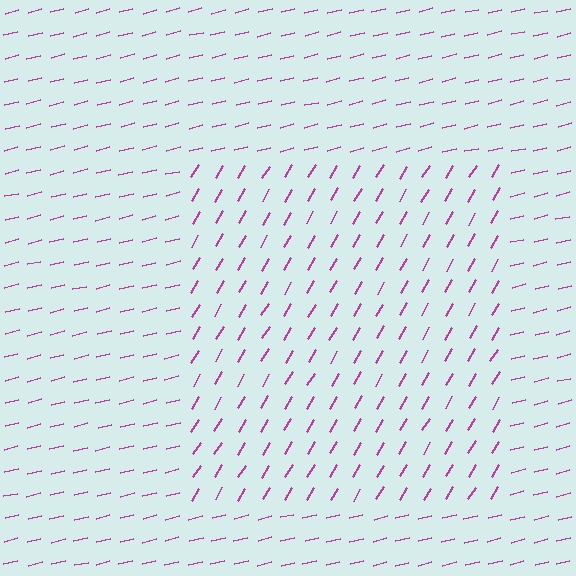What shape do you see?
I see a rectangle.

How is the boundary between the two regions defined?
The boundary is defined purely by a change in line orientation (approximately 45 degrees difference). All lines are the same color and thickness.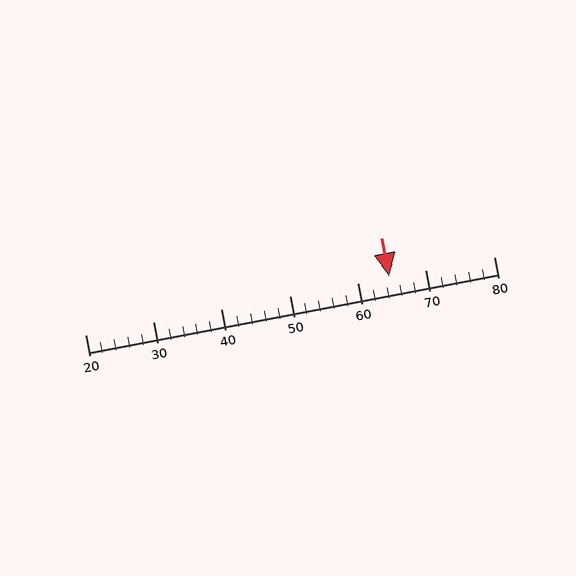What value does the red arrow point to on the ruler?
The red arrow points to approximately 65.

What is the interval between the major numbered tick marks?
The major tick marks are spaced 10 units apart.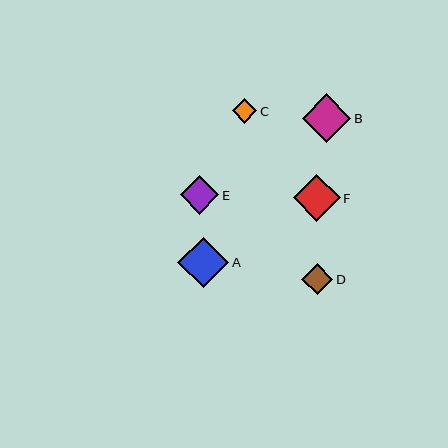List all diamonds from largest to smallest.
From largest to smallest: A, B, F, E, D, C.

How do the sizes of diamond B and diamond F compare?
Diamond B and diamond F are approximately the same size.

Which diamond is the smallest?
Diamond C is the smallest with a size of approximately 25 pixels.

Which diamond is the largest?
Diamond A is the largest with a size of approximately 51 pixels.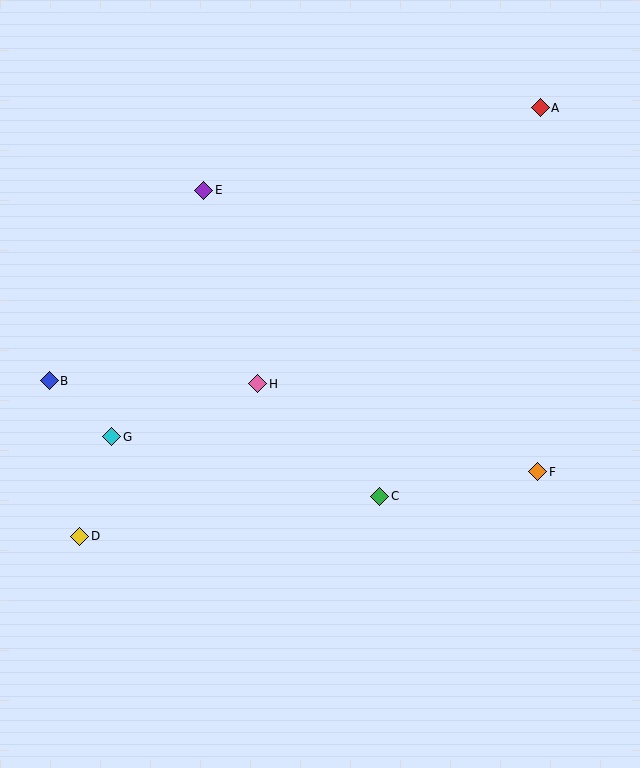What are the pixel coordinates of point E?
Point E is at (204, 190).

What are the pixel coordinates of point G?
Point G is at (112, 437).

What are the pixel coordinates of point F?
Point F is at (538, 472).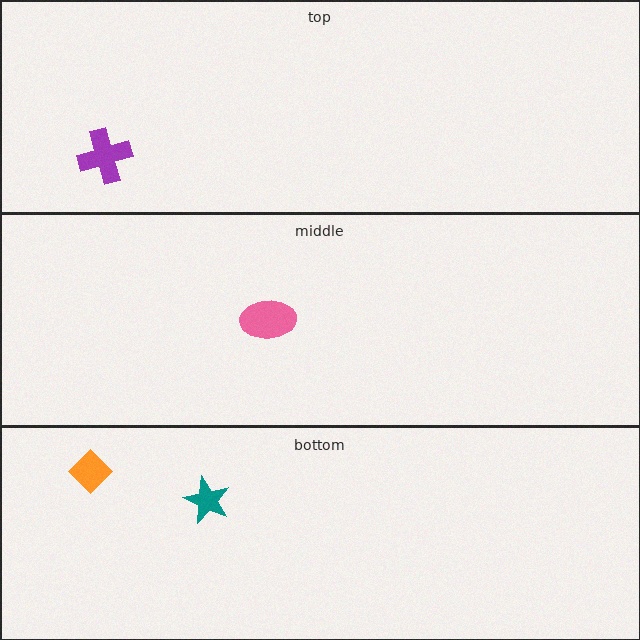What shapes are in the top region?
The purple cross.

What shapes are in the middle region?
The pink ellipse.